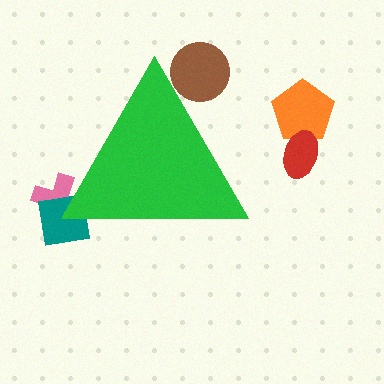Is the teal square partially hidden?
Yes, the teal square is partially hidden behind the green triangle.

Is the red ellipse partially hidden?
No, the red ellipse is fully visible.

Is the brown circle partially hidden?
Yes, the brown circle is partially hidden behind the green triangle.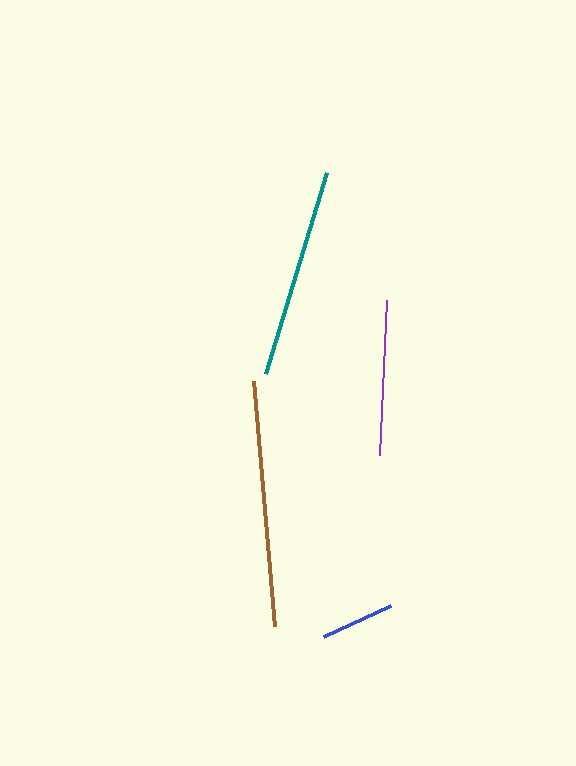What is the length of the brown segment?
The brown segment is approximately 247 pixels long.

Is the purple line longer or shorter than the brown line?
The brown line is longer than the purple line.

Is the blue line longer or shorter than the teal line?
The teal line is longer than the blue line.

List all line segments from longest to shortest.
From longest to shortest: brown, teal, purple, blue.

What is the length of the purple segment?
The purple segment is approximately 155 pixels long.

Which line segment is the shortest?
The blue line is the shortest at approximately 74 pixels.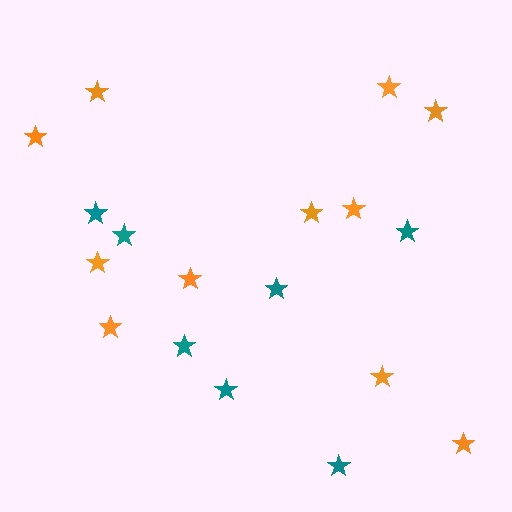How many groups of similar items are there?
There are 2 groups: one group of teal stars (7) and one group of orange stars (11).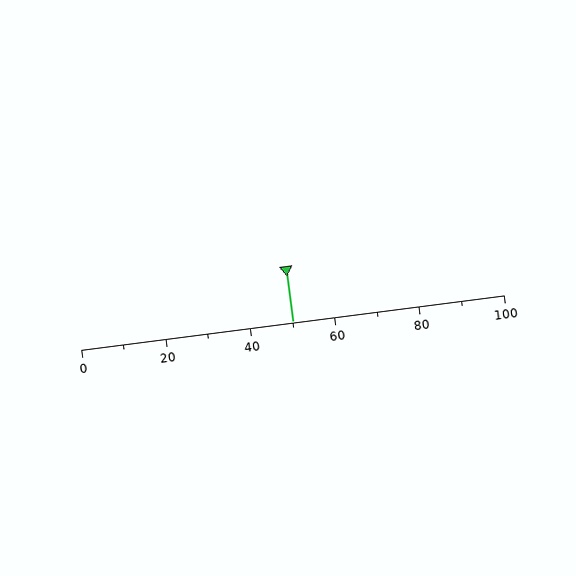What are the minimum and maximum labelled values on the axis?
The axis runs from 0 to 100.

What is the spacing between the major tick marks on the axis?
The major ticks are spaced 20 apart.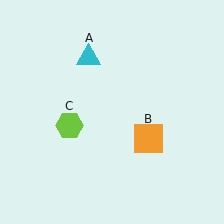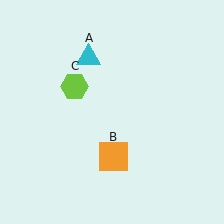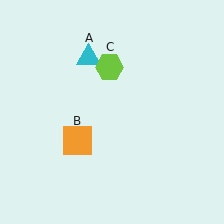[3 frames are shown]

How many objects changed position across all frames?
2 objects changed position: orange square (object B), lime hexagon (object C).